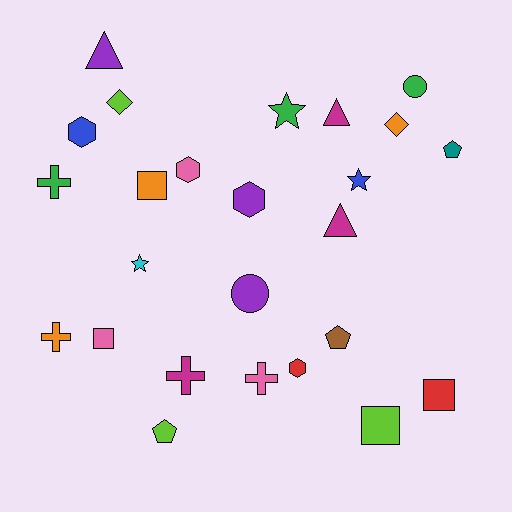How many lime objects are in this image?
There are 3 lime objects.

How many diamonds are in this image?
There are 2 diamonds.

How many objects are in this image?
There are 25 objects.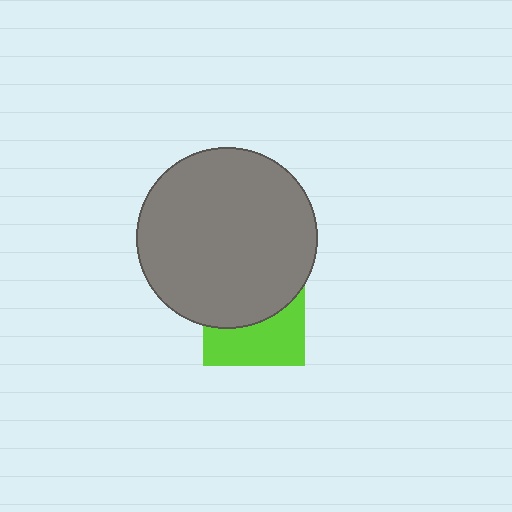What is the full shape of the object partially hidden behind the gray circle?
The partially hidden object is a lime square.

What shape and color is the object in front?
The object in front is a gray circle.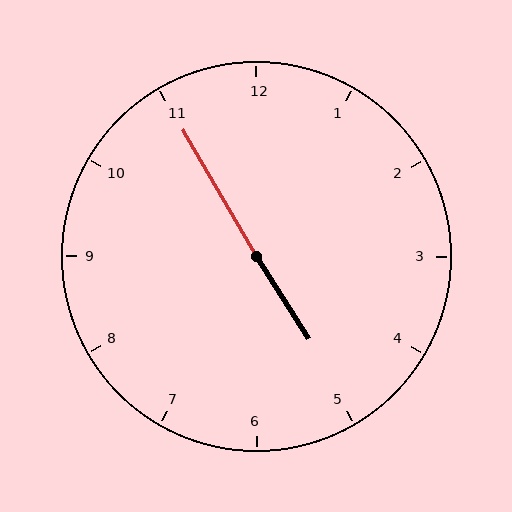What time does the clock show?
4:55.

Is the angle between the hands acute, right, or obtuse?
It is obtuse.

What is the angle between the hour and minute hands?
Approximately 178 degrees.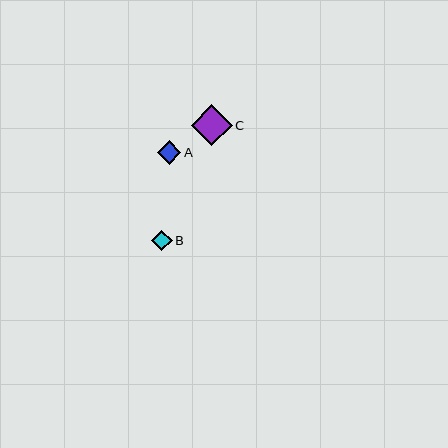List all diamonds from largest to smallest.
From largest to smallest: C, A, B.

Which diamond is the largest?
Diamond C is the largest with a size of approximately 41 pixels.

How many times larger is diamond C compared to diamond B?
Diamond C is approximately 1.9 times the size of diamond B.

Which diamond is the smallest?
Diamond B is the smallest with a size of approximately 21 pixels.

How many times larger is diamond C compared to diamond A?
Diamond C is approximately 1.7 times the size of diamond A.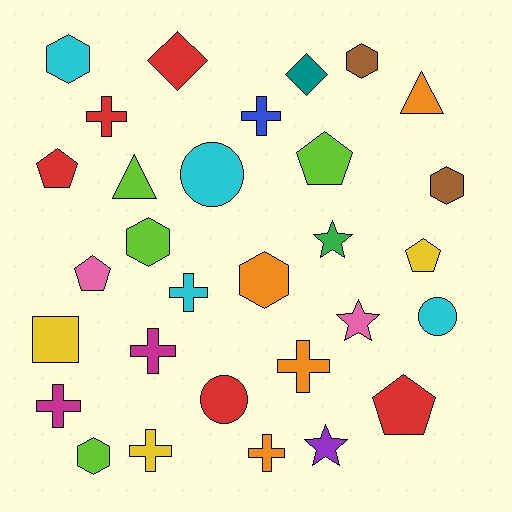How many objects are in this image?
There are 30 objects.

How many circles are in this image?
There are 3 circles.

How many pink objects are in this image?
There are 2 pink objects.